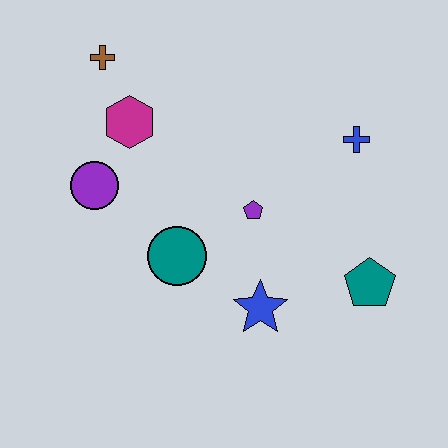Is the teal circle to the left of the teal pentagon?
Yes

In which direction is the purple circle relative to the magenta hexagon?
The purple circle is below the magenta hexagon.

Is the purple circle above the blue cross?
No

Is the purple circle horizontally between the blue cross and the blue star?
No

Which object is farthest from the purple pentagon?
The brown cross is farthest from the purple pentagon.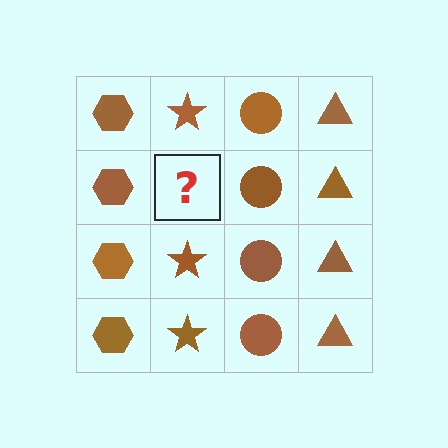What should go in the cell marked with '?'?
The missing cell should contain a brown star.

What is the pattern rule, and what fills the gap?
The rule is that each column has a consistent shape. The gap should be filled with a brown star.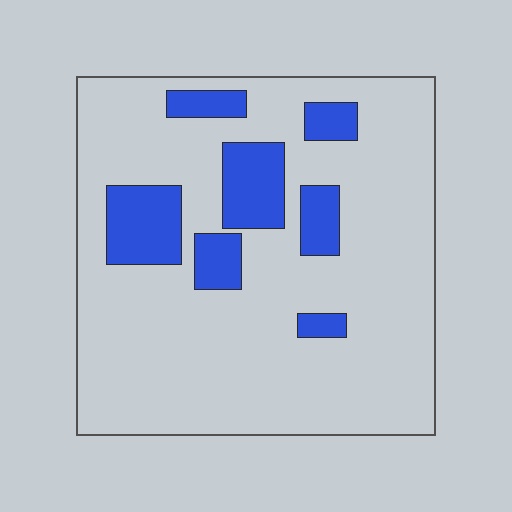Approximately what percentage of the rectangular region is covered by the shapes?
Approximately 20%.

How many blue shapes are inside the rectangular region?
7.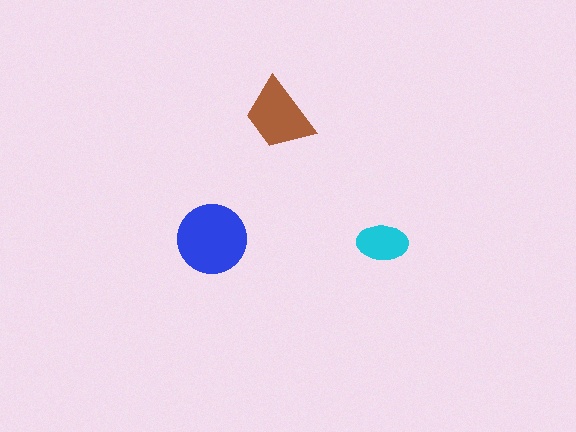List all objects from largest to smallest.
The blue circle, the brown trapezoid, the cyan ellipse.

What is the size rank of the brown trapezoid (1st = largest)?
2nd.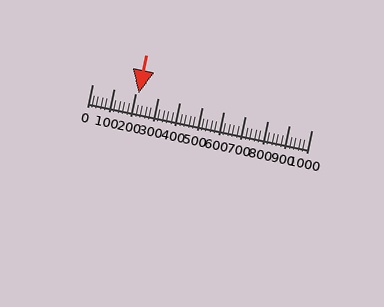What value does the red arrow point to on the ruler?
The red arrow points to approximately 214.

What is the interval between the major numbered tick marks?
The major tick marks are spaced 100 units apart.